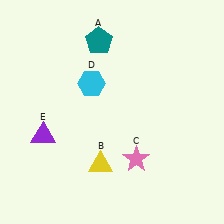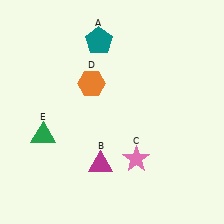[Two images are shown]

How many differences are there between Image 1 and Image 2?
There are 3 differences between the two images.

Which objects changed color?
B changed from yellow to magenta. D changed from cyan to orange. E changed from purple to green.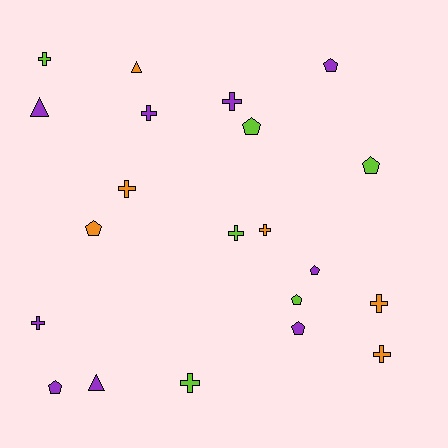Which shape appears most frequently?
Cross, with 10 objects.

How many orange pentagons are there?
There is 1 orange pentagon.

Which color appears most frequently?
Purple, with 9 objects.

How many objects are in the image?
There are 21 objects.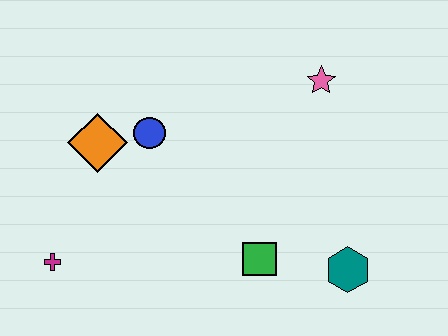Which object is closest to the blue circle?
The orange diamond is closest to the blue circle.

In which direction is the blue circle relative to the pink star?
The blue circle is to the left of the pink star.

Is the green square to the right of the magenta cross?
Yes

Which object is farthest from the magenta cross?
The pink star is farthest from the magenta cross.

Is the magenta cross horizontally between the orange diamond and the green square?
No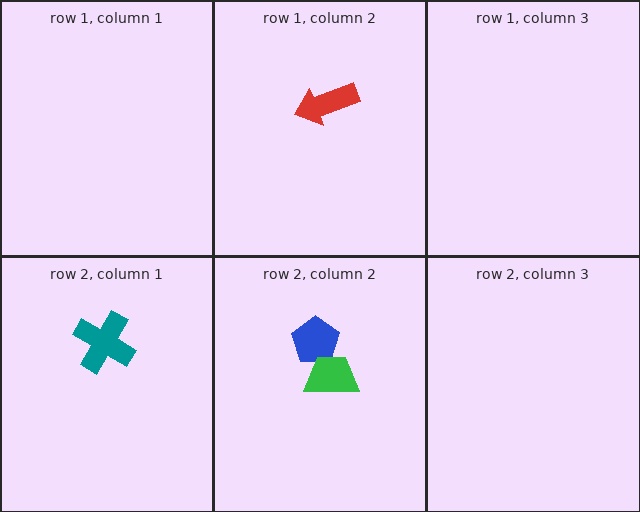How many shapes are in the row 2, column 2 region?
2.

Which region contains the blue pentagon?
The row 2, column 2 region.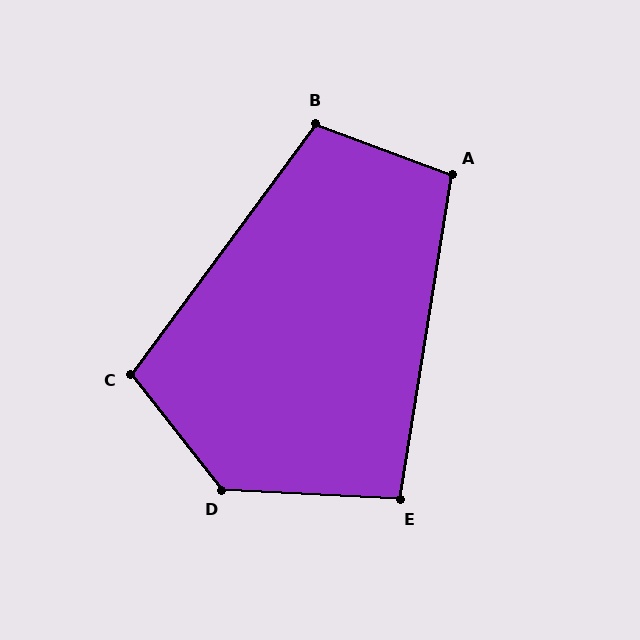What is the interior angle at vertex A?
Approximately 101 degrees (obtuse).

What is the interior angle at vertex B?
Approximately 106 degrees (obtuse).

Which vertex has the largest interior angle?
D, at approximately 131 degrees.